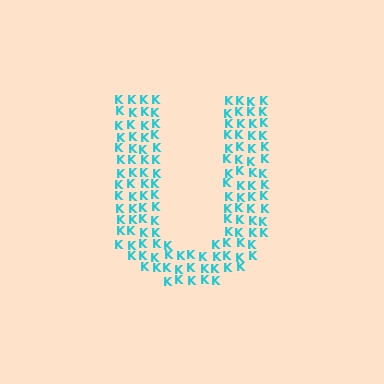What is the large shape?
The large shape is the letter U.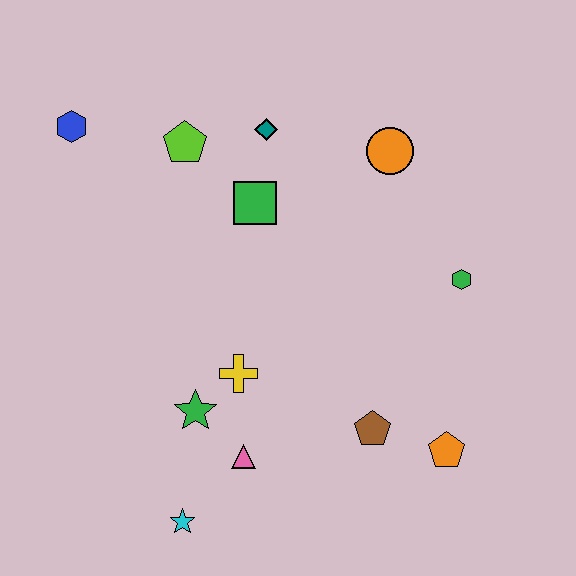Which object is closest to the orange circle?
The teal diamond is closest to the orange circle.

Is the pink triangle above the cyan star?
Yes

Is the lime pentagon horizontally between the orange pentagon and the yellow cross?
No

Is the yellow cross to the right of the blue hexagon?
Yes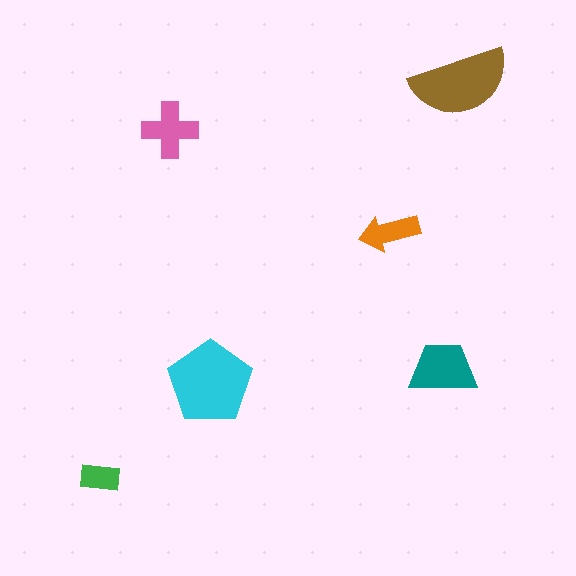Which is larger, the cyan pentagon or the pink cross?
The cyan pentagon.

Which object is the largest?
The cyan pentagon.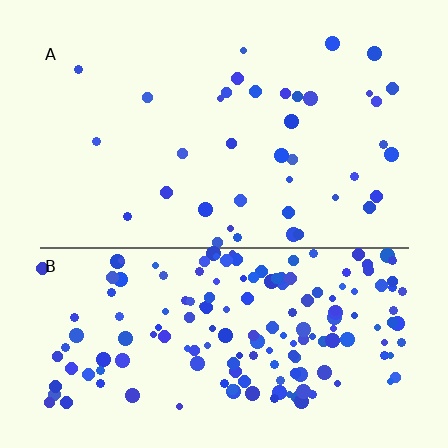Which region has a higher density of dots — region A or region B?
B (the bottom).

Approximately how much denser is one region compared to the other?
Approximately 4.4× — region B over region A.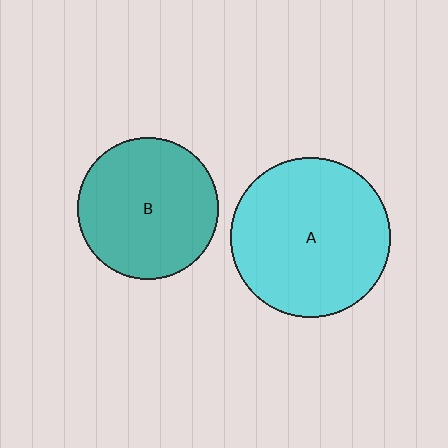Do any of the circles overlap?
No, none of the circles overlap.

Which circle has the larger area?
Circle A (cyan).